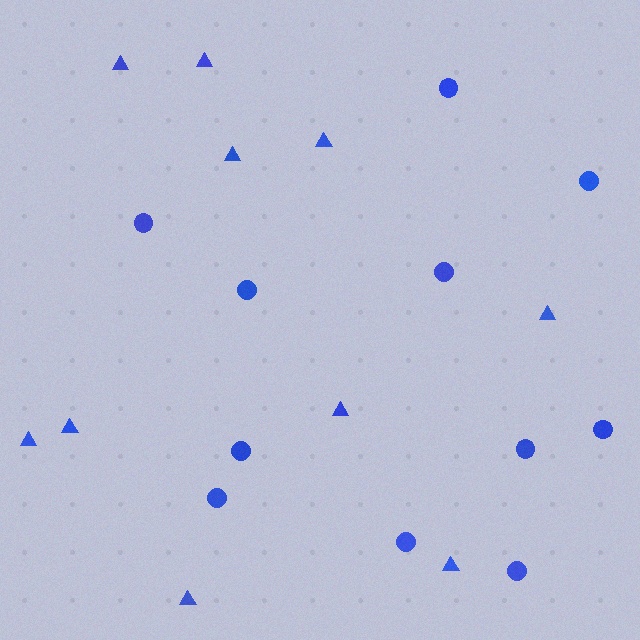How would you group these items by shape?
There are 2 groups: one group of triangles (10) and one group of circles (11).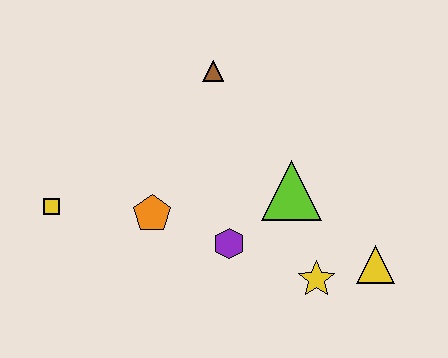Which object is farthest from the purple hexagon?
The yellow square is farthest from the purple hexagon.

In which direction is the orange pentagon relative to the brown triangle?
The orange pentagon is below the brown triangle.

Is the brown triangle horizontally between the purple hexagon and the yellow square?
Yes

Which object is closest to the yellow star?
The yellow triangle is closest to the yellow star.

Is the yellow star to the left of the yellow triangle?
Yes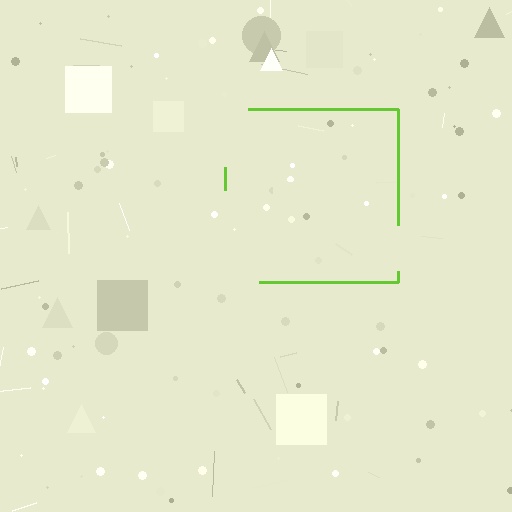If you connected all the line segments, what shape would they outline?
They would outline a square.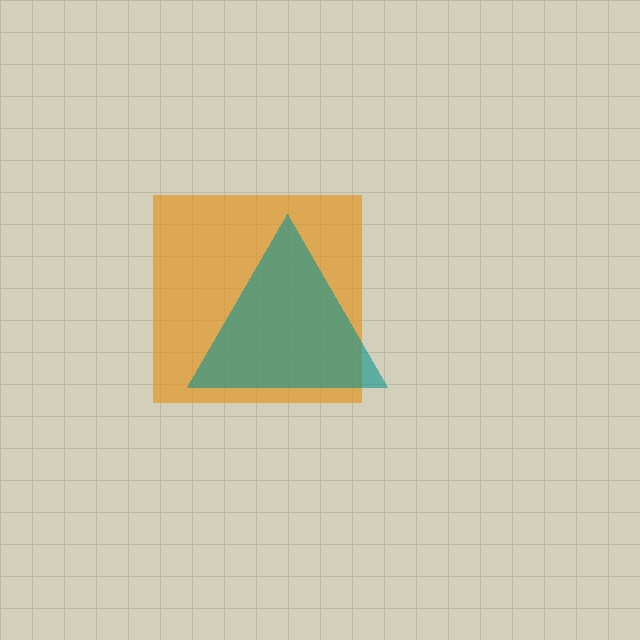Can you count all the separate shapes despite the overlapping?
Yes, there are 2 separate shapes.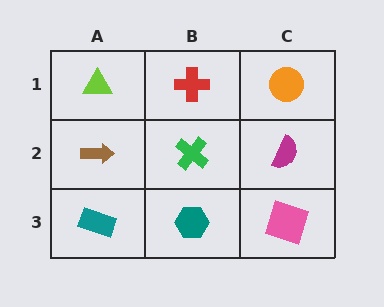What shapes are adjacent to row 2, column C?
An orange circle (row 1, column C), a pink square (row 3, column C), a green cross (row 2, column B).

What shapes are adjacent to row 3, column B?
A green cross (row 2, column B), a teal rectangle (row 3, column A), a pink square (row 3, column C).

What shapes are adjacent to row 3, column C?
A magenta semicircle (row 2, column C), a teal hexagon (row 3, column B).